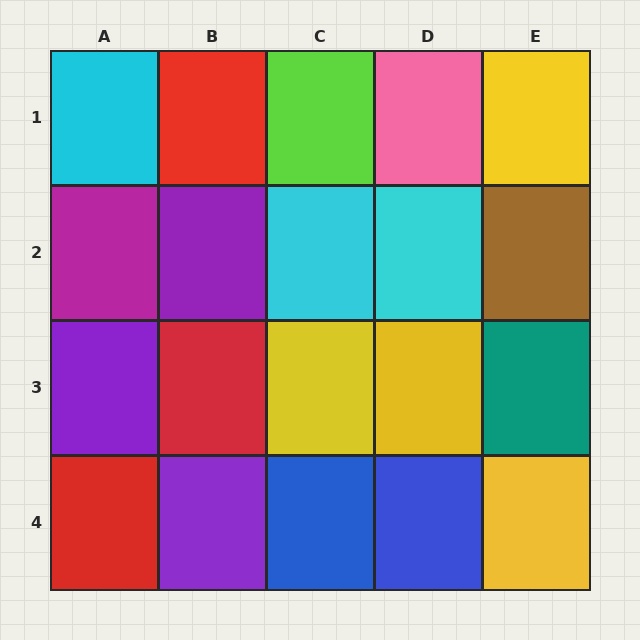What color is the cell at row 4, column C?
Blue.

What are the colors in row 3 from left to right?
Purple, red, yellow, yellow, teal.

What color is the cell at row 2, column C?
Cyan.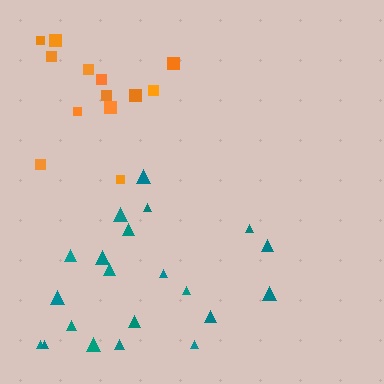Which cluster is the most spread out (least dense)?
Orange.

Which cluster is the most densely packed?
Teal.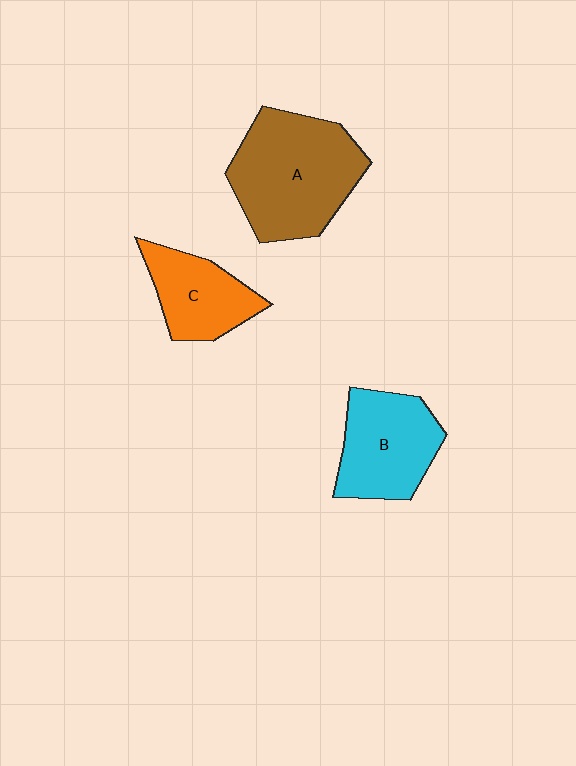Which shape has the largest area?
Shape A (brown).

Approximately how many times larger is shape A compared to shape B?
Approximately 1.4 times.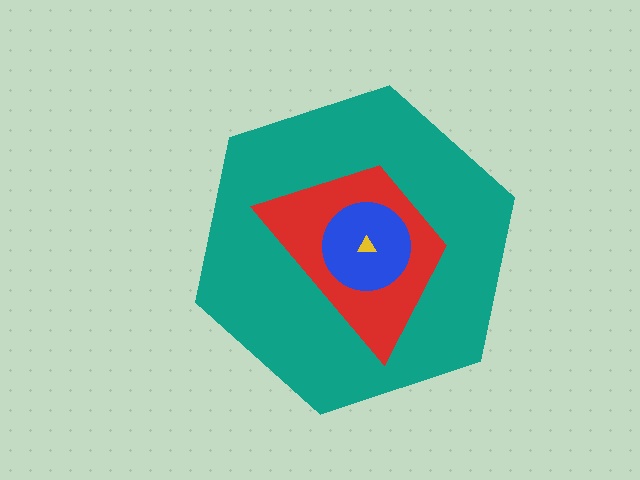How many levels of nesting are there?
4.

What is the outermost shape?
The teal hexagon.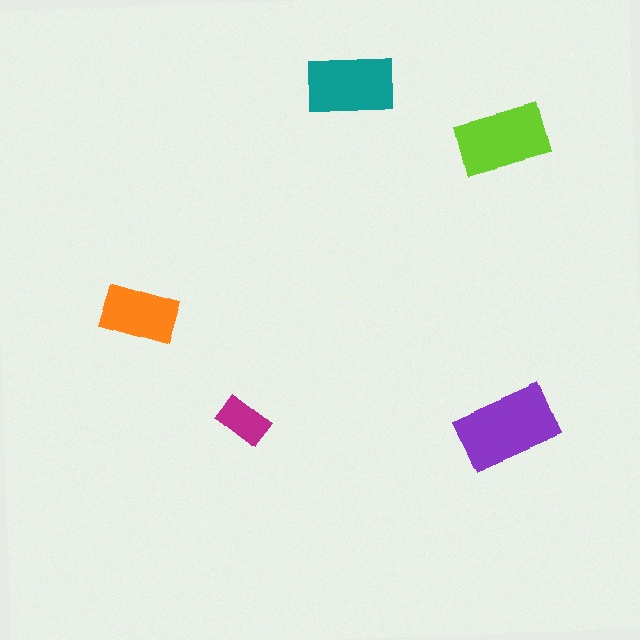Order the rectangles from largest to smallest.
the purple one, the lime one, the teal one, the orange one, the magenta one.